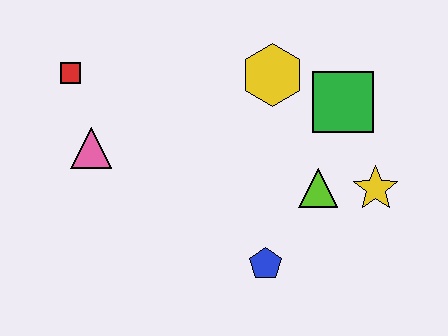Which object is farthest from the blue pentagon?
The red square is farthest from the blue pentagon.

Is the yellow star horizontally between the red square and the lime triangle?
No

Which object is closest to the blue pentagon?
The lime triangle is closest to the blue pentagon.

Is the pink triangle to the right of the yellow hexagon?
No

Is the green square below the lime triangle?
No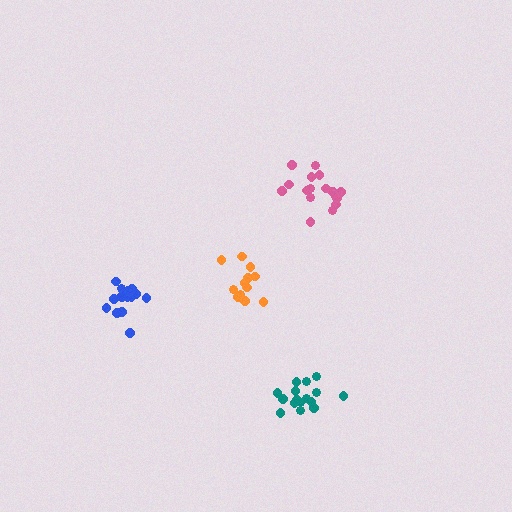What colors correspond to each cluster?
The clusters are colored: pink, orange, blue, teal.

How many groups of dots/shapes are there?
There are 4 groups.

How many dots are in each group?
Group 1: 17 dots, Group 2: 13 dots, Group 3: 15 dots, Group 4: 16 dots (61 total).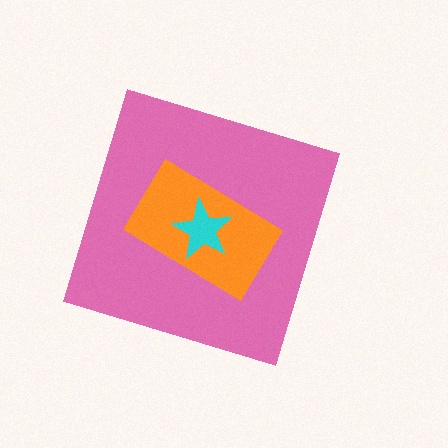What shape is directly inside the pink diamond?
The orange rectangle.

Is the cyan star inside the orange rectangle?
Yes.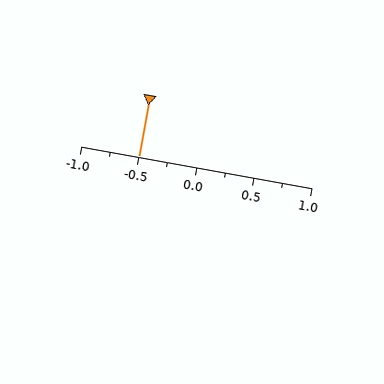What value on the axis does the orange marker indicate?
The marker indicates approximately -0.5.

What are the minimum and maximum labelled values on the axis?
The axis runs from -1.0 to 1.0.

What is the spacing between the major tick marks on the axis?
The major ticks are spaced 0.5 apart.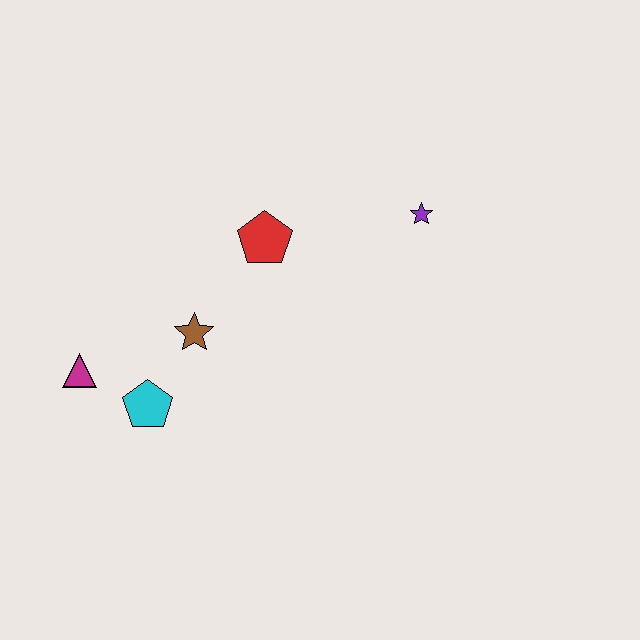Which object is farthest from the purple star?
The magenta triangle is farthest from the purple star.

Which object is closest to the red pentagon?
The brown star is closest to the red pentagon.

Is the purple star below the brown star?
No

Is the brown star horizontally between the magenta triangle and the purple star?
Yes